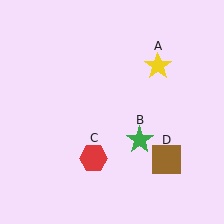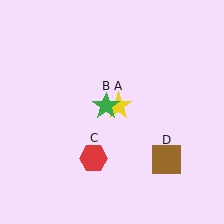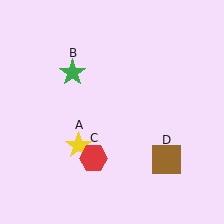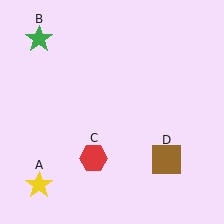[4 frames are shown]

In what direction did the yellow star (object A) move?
The yellow star (object A) moved down and to the left.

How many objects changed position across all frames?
2 objects changed position: yellow star (object A), green star (object B).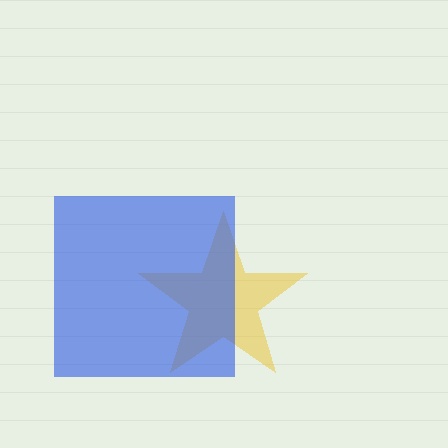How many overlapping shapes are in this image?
There are 2 overlapping shapes in the image.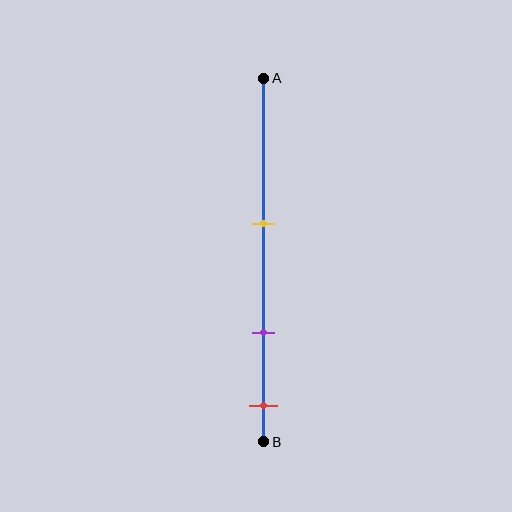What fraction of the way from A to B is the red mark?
The red mark is approximately 90% (0.9) of the way from A to B.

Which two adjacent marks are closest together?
The purple and red marks are the closest adjacent pair.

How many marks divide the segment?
There are 3 marks dividing the segment.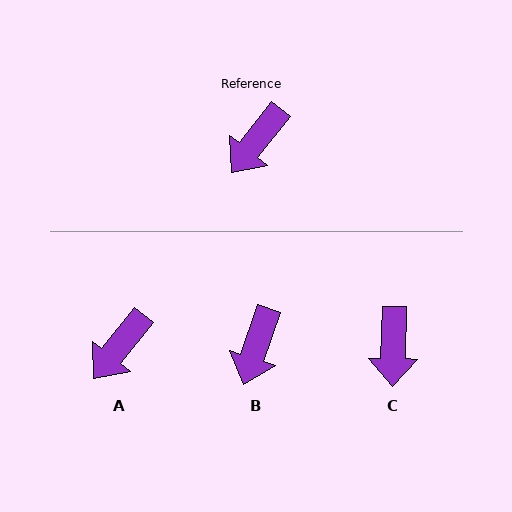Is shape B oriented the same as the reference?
No, it is off by about 20 degrees.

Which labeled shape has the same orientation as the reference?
A.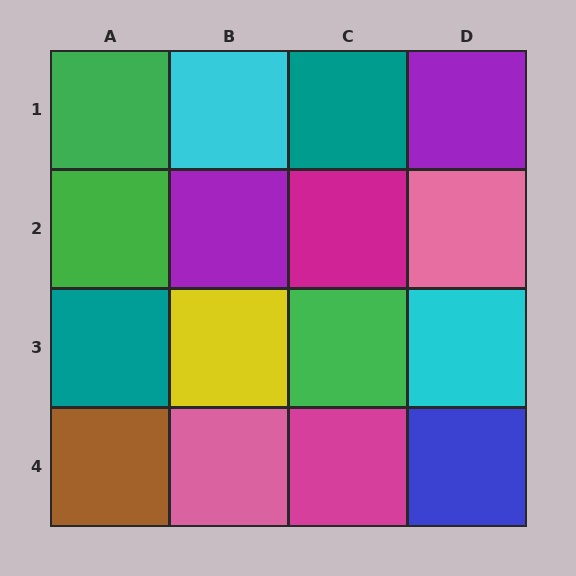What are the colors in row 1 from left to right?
Green, cyan, teal, purple.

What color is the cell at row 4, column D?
Blue.